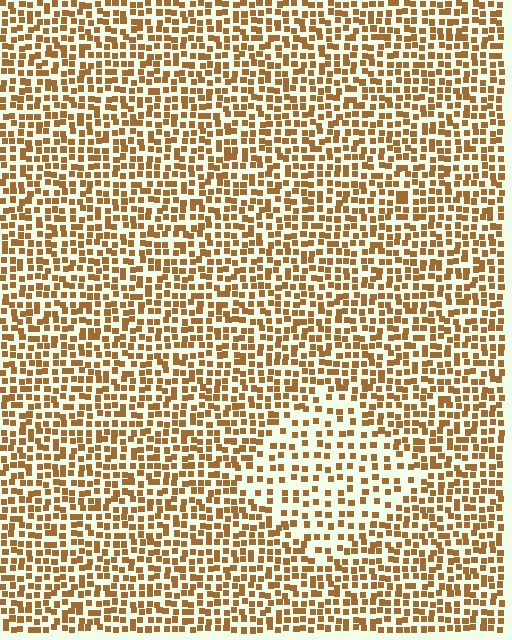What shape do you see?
I see a diamond.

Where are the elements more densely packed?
The elements are more densely packed outside the diamond boundary.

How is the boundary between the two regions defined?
The boundary is defined by a change in element density (approximately 1.8x ratio). All elements are the same color, size, and shape.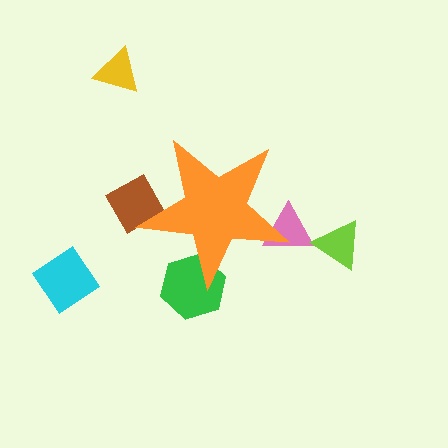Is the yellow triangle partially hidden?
No, the yellow triangle is fully visible.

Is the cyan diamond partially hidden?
No, the cyan diamond is fully visible.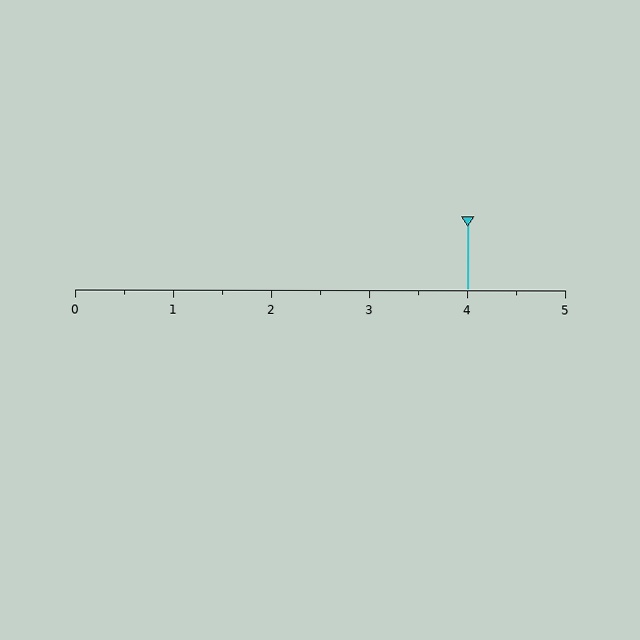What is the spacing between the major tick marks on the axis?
The major ticks are spaced 1 apart.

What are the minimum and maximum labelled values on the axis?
The axis runs from 0 to 5.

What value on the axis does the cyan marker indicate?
The marker indicates approximately 4.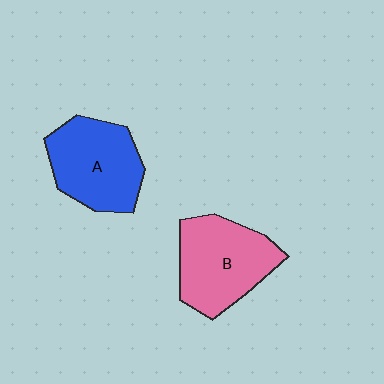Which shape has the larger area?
Shape B (pink).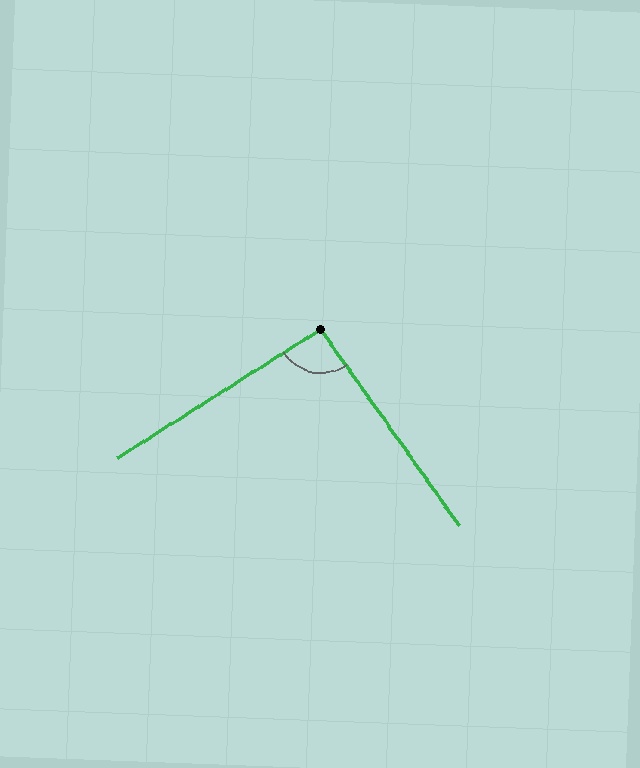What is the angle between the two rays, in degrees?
Approximately 93 degrees.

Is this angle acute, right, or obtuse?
It is approximately a right angle.